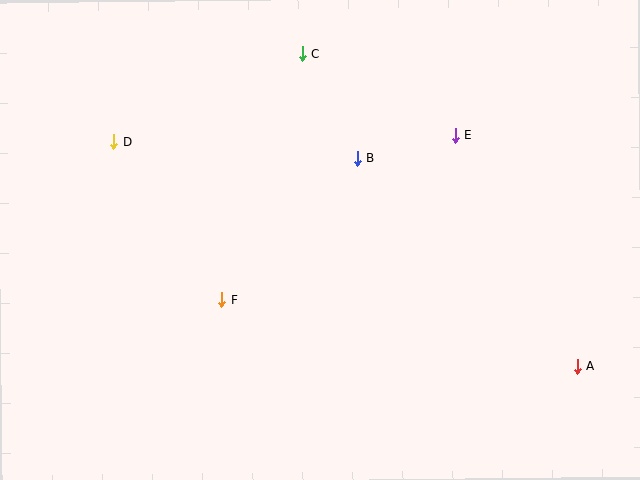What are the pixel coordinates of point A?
Point A is at (578, 367).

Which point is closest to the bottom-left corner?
Point F is closest to the bottom-left corner.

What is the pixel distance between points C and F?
The distance between C and F is 259 pixels.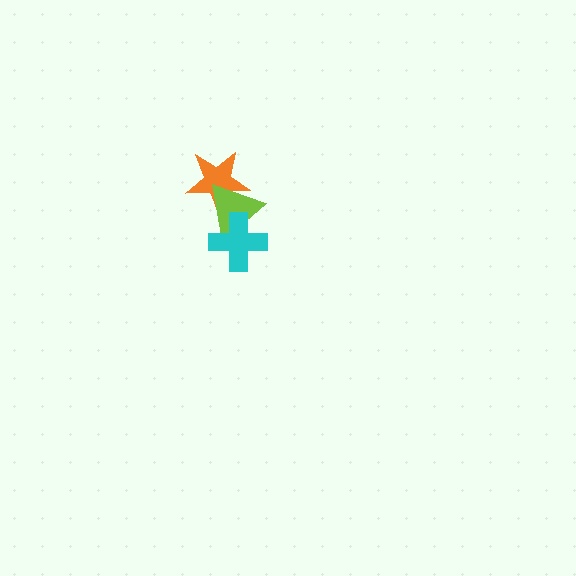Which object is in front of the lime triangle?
The cyan cross is in front of the lime triangle.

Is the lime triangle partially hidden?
Yes, it is partially covered by another shape.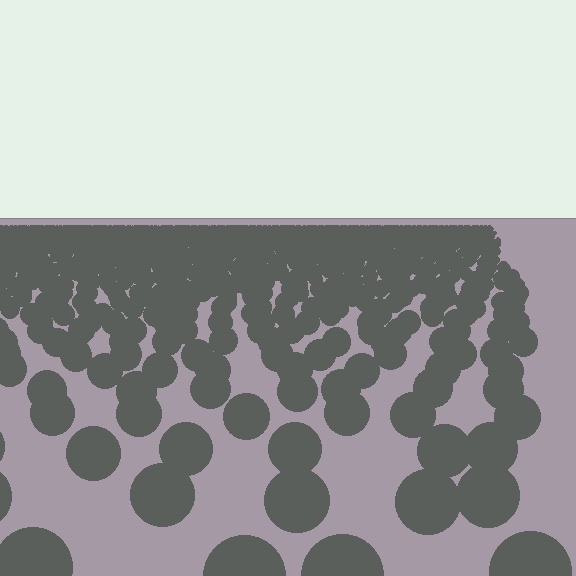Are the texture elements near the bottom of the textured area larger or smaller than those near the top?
Larger. Near the bottom, elements are closer to the viewer and appear at a bigger on-screen size.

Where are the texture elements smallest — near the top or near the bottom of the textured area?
Near the top.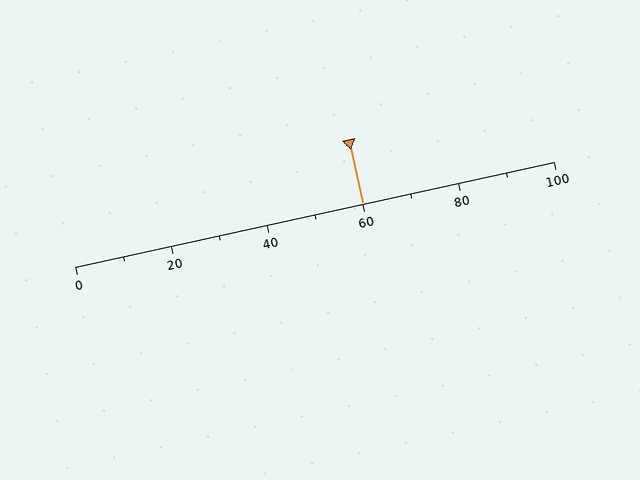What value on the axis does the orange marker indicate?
The marker indicates approximately 60.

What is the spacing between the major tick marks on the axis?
The major ticks are spaced 20 apart.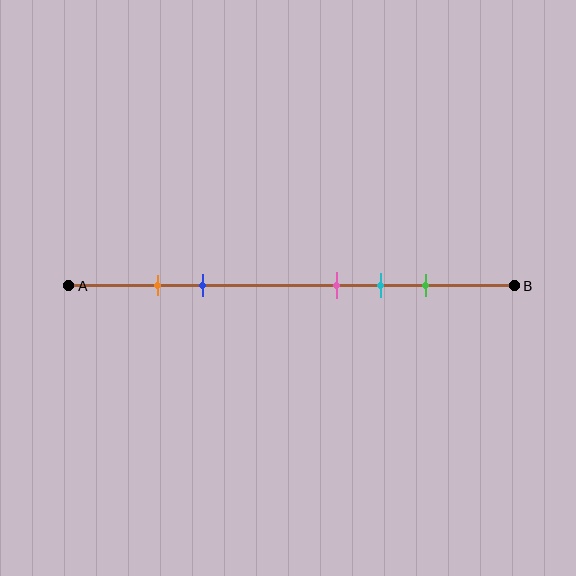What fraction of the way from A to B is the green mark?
The green mark is approximately 80% (0.8) of the way from A to B.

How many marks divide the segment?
There are 5 marks dividing the segment.